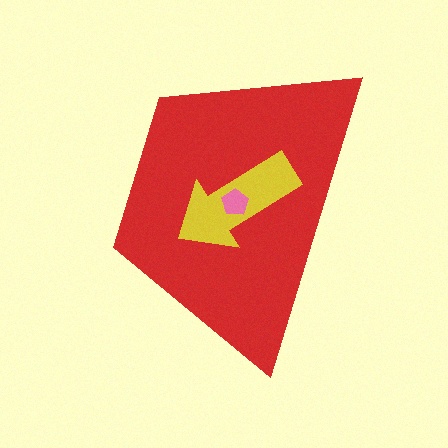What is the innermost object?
The pink pentagon.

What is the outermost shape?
The red trapezoid.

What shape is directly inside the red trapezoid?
The yellow arrow.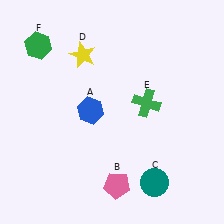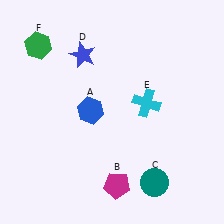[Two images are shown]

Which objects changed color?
B changed from pink to magenta. D changed from yellow to blue. E changed from green to cyan.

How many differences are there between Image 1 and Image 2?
There are 3 differences between the two images.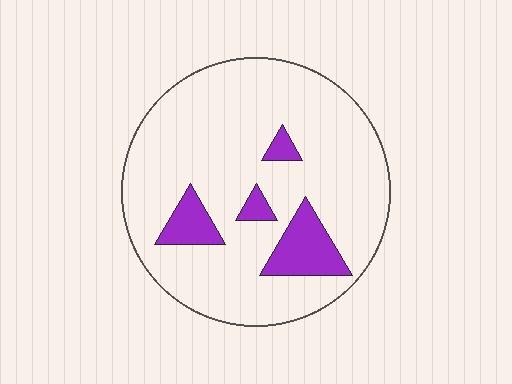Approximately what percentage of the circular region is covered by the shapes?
Approximately 15%.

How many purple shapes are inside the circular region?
4.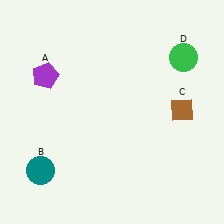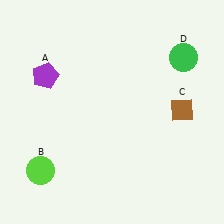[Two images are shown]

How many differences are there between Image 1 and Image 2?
There is 1 difference between the two images.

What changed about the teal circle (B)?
In Image 1, B is teal. In Image 2, it changed to lime.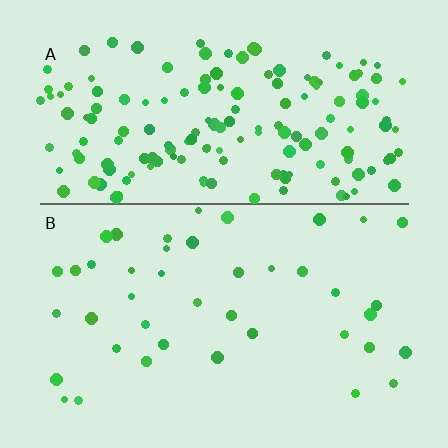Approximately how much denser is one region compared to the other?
Approximately 4.0× — region A over region B.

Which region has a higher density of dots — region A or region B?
A (the top).